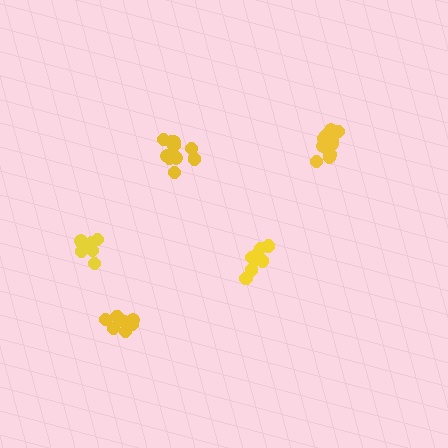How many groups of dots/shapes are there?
There are 5 groups.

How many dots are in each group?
Group 1: 7 dots, Group 2: 11 dots, Group 3: 8 dots, Group 4: 12 dots, Group 5: 7 dots (45 total).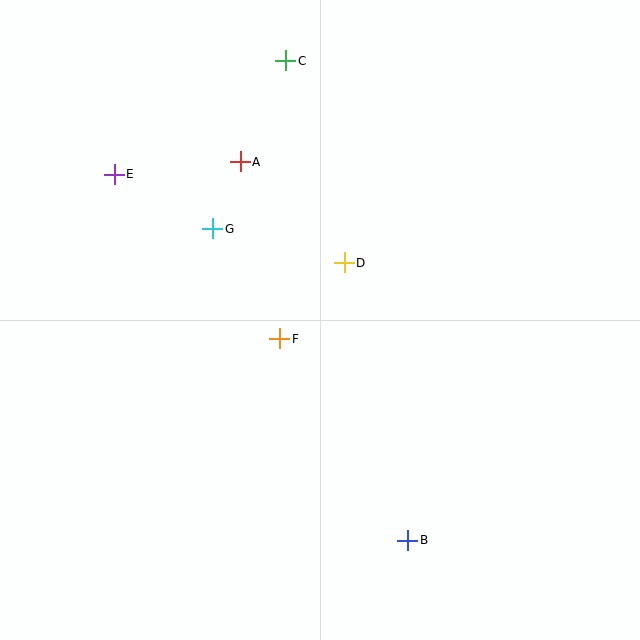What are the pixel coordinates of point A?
Point A is at (240, 162).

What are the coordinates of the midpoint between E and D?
The midpoint between E and D is at (229, 219).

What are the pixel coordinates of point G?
Point G is at (213, 229).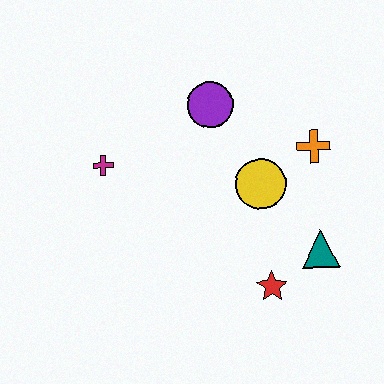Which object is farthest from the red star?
The magenta cross is farthest from the red star.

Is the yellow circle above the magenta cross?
No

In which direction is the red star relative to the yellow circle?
The red star is below the yellow circle.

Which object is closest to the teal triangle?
The red star is closest to the teal triangle.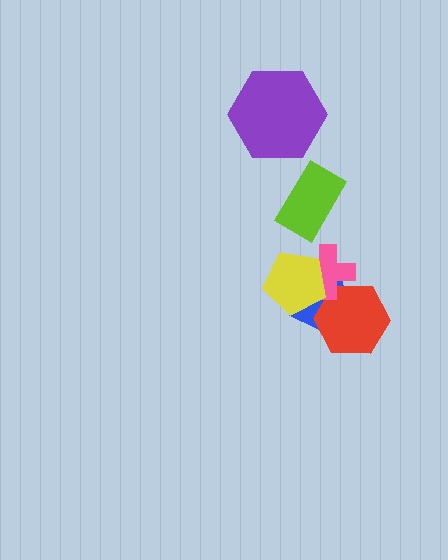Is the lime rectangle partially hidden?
No, no other shape covers it.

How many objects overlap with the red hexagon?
2 objects overlap with the red hexagon.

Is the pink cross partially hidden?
Yes, it is partially covered by another shape.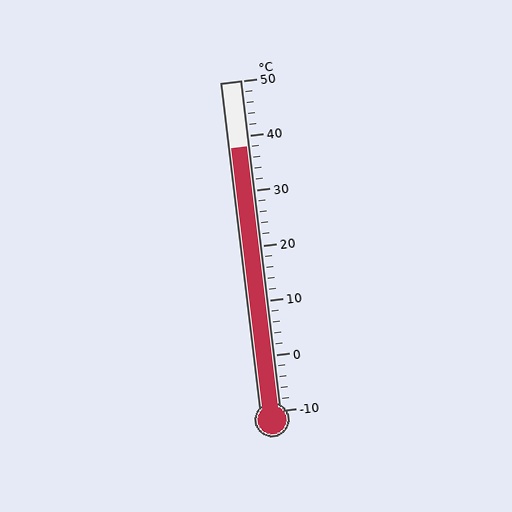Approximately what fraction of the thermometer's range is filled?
The thermometer is filled to approximately 80% of its range.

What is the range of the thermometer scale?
The thermometer scale ranges from -10°C to 50°C.